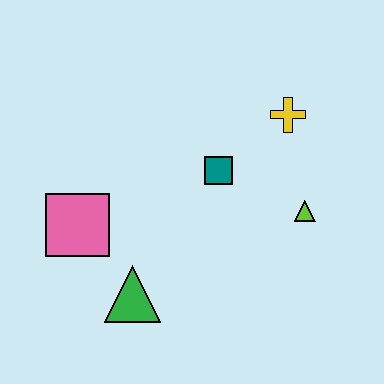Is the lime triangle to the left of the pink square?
No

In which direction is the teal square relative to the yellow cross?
The teal square is to the left of the yellow cross.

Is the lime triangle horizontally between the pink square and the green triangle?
No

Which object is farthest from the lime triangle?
The pink square is farthest from the lime triangle.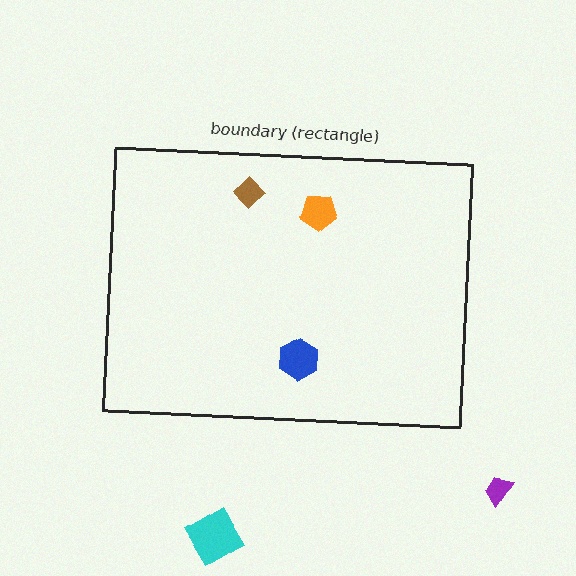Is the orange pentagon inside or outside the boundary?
Inside.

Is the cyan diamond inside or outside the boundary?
Outside.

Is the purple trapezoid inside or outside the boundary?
Outside.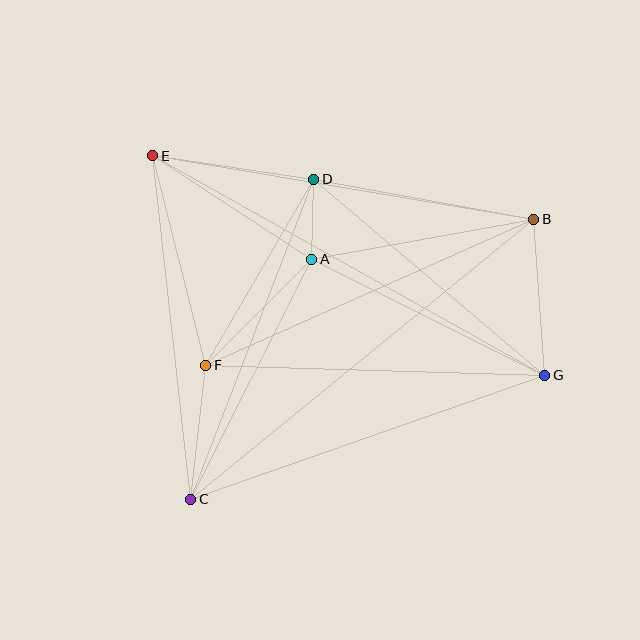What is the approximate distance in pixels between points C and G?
The distance between C and G is approximately 375 pixels.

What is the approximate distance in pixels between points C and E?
The distance between C and E is approximately 345 pixels.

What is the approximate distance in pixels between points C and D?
The distance between C and D is approximately 343 pixels.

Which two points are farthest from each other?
Points E and G are farthest from each other.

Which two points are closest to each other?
Points A and D are closest to each other.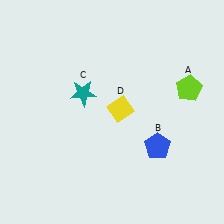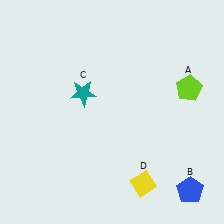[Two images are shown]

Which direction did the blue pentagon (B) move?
The blue pentagon (B) moved down.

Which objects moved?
The objects that moved are: the blue pentagon (B), the yellow diamond (D).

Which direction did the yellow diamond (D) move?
The yellow diamond (D) moved down.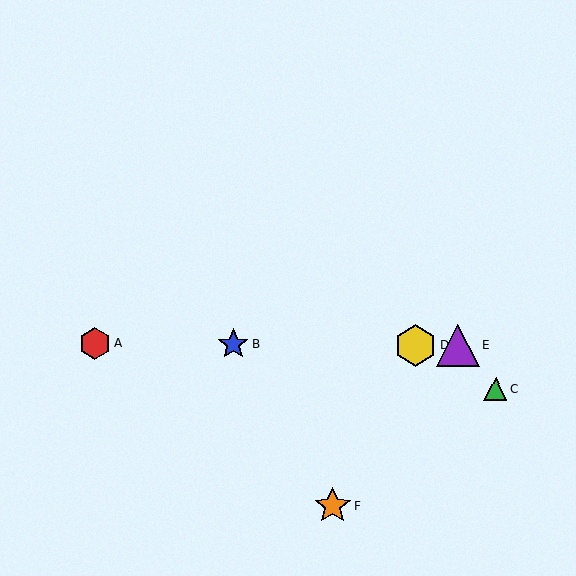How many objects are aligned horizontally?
4 objects (A, B, D, E) are aligned horizontally.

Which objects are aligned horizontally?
Objects A, B, D, E are aligned horizontally.